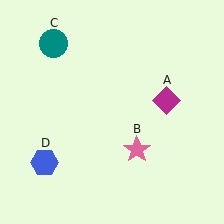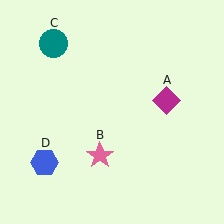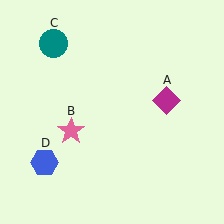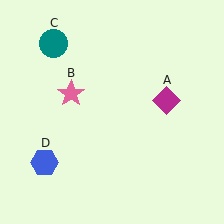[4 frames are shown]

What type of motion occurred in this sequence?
The pink star (object B) rotated clockwise around the center of the scene.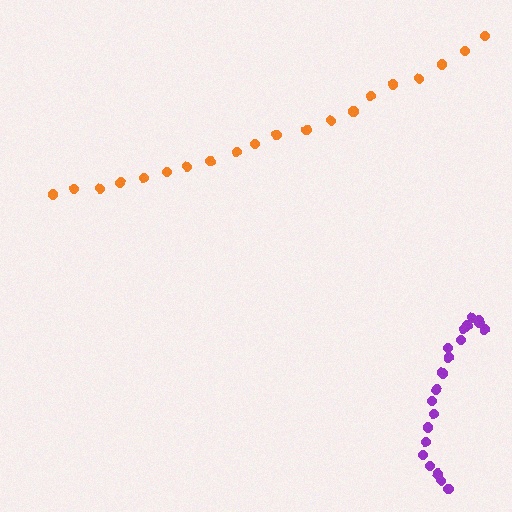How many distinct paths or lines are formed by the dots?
There are 2 distinct paths.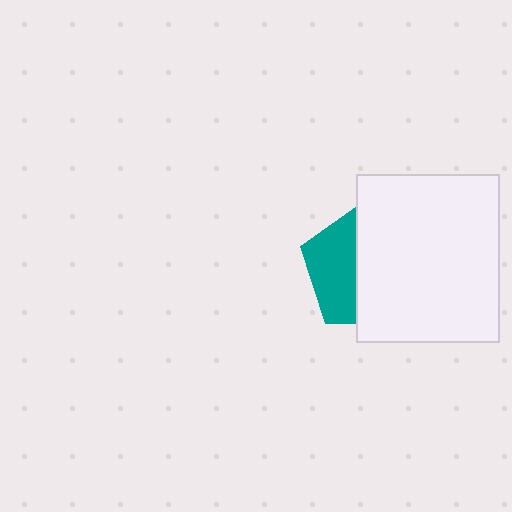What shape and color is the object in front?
The object in front is a white rectangle.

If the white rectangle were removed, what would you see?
You would see the complete teal pentagon.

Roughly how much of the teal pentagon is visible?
A small part of it is visible (roughly 39%).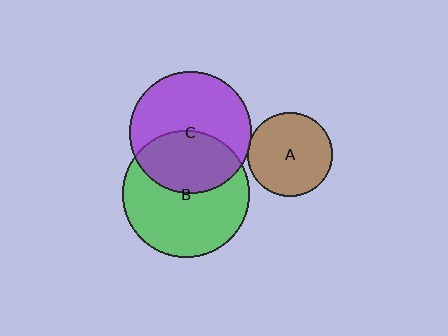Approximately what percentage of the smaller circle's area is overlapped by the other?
Approximately 5%.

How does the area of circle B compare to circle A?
Approximately 2.3 times.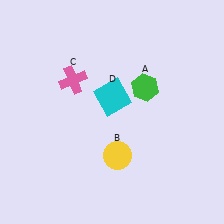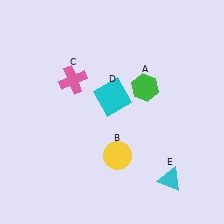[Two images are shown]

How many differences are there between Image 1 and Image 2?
There is 1 difference between the two images.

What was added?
A cyan triangle (E) was added in Image 2.